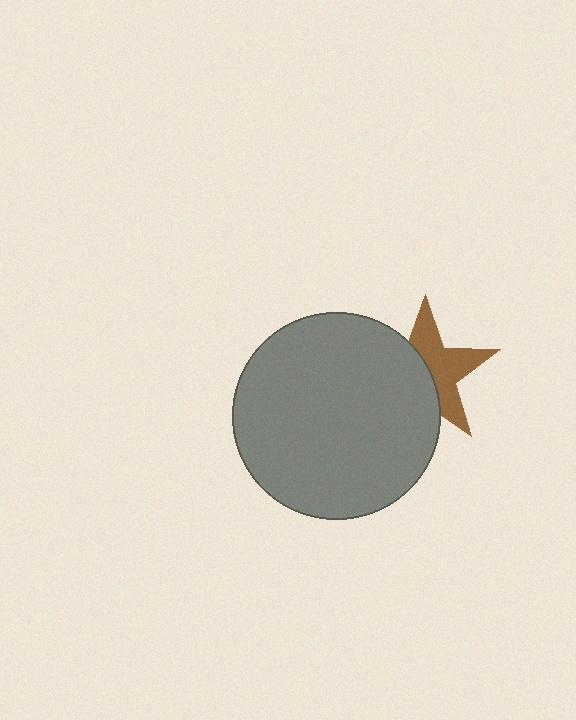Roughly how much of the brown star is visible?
About half of it is visible (roughly 51%).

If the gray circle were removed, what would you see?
You would see the complete brown star.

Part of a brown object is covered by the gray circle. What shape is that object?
It is a star.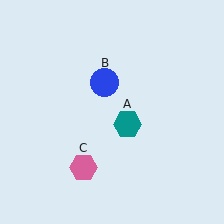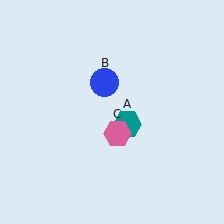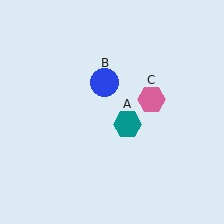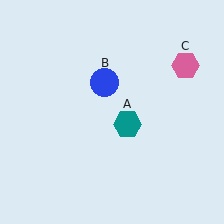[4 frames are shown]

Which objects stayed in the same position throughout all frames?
Teal hexagon (object A) and blue circle (object B) remained stationary.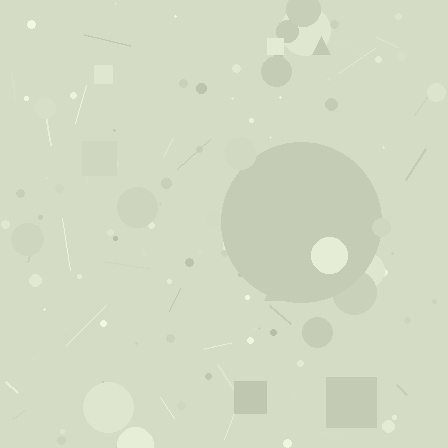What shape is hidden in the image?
A circle is hidden in the image.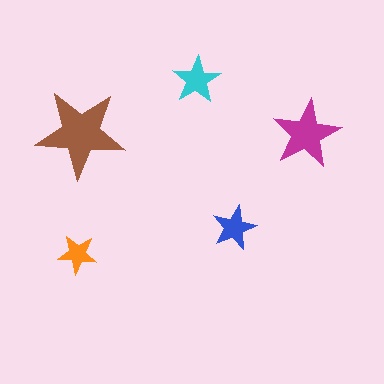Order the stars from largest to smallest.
the brown one, the magenta one, the cyan one, the blue one, the orange one.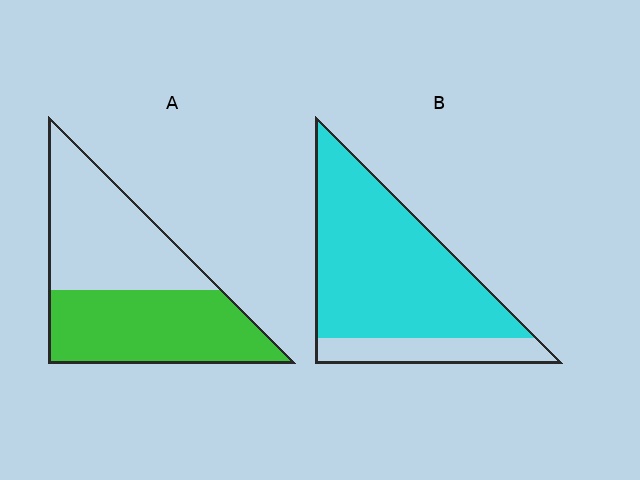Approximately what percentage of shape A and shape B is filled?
A is approximately 50% and B is approximately 80%.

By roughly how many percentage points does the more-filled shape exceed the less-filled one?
By roughly 30 percentage points (B over A).